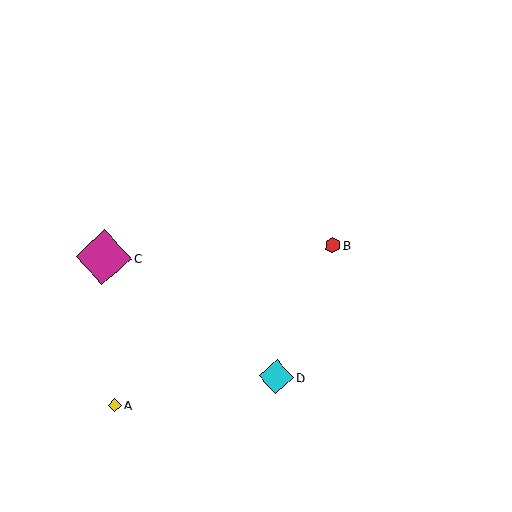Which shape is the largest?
The magenta diamond (labeled C) is the largest.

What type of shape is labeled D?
Shape D is a cyan diamond.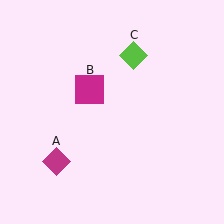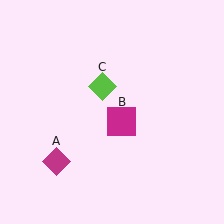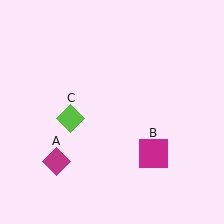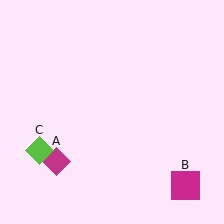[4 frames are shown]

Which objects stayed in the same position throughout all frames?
Magenta diamond (object A) remained stationary.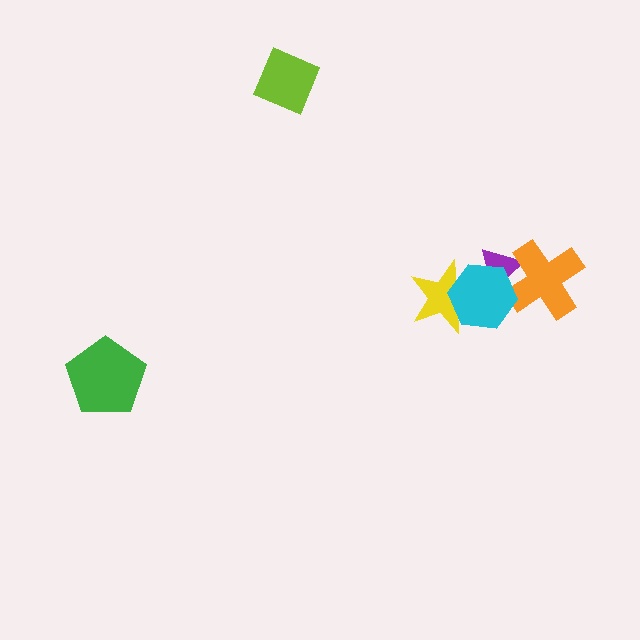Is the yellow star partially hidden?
Yes, it is partially covered by another shape.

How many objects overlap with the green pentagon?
0 objects overlap with the green pentagon.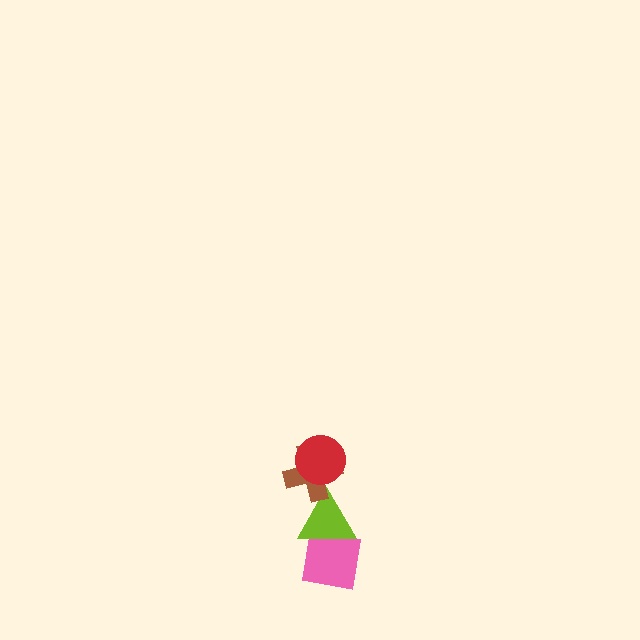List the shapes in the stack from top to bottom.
From top to bottom: the red circle, the brown cross, the lime triangle, the pink square.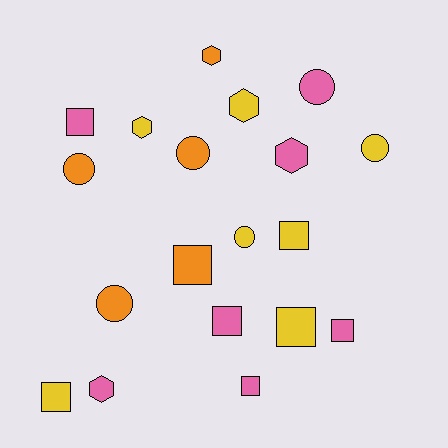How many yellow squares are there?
There are 3 yellow squares.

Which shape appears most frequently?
Square, with 8 objects.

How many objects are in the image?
There are 19 objects.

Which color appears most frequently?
Yellow, with 7 objects.